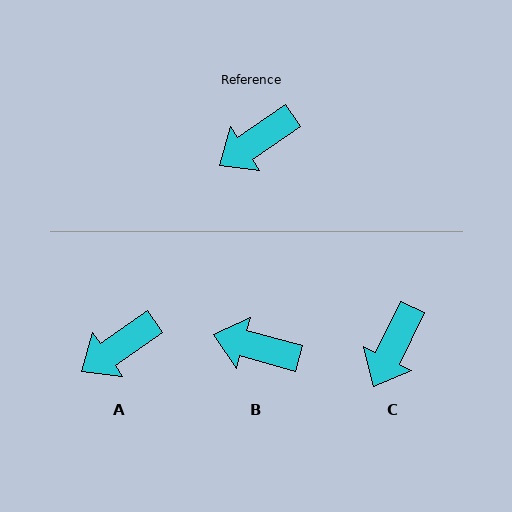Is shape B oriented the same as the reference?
No, it is off by about 49 degrees.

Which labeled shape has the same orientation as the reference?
A.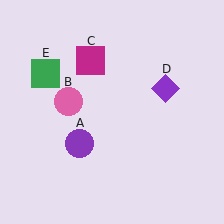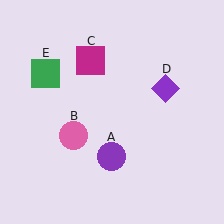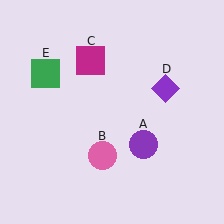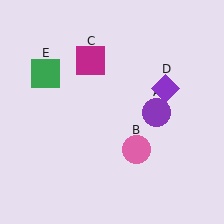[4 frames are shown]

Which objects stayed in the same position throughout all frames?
Magenta square (object C) and purple diamond (object D) and green square (object E) remained stationary.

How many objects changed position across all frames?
2 objects changed position: purple circle (object A), pink circle (object B).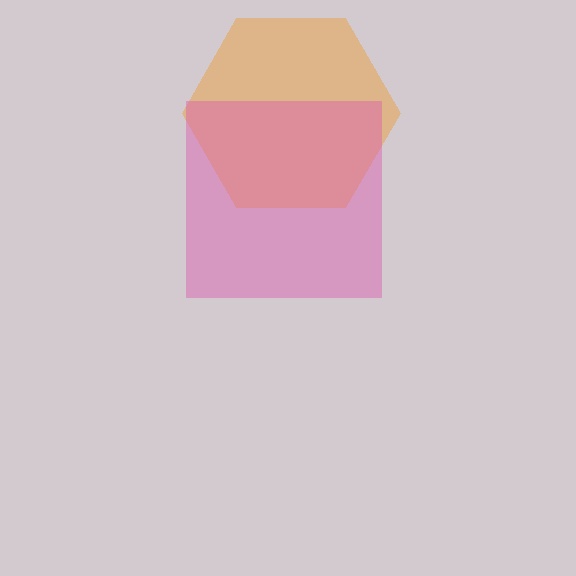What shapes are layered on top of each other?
The layered shapes are: an orange hexagon, a pink square.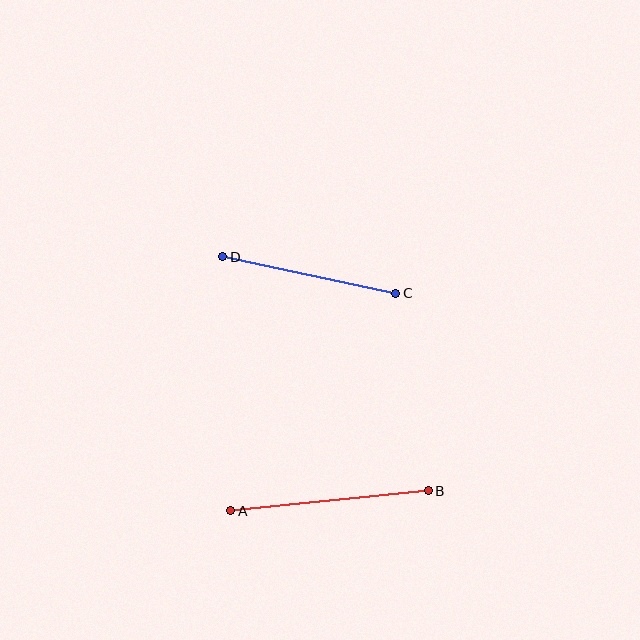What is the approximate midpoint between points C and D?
The midpoint is at approximately (309, 275) pixels.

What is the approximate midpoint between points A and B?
The midpoint is at approximately (330, 501) pixels.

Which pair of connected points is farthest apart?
Points A and B are farthest apart.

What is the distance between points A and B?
The distance is approximately 198 pixels.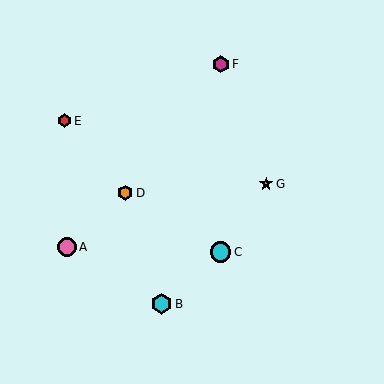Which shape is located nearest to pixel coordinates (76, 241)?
The pink circle (labeled A) at (67, 247) is nearest to that location.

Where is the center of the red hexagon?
The center of the red hexagon is at (64, 121).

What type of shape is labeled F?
Shape F is a magenta hexagon.